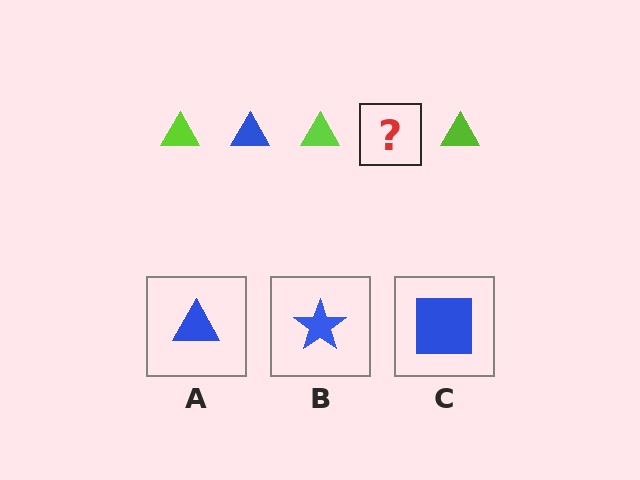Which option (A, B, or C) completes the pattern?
A.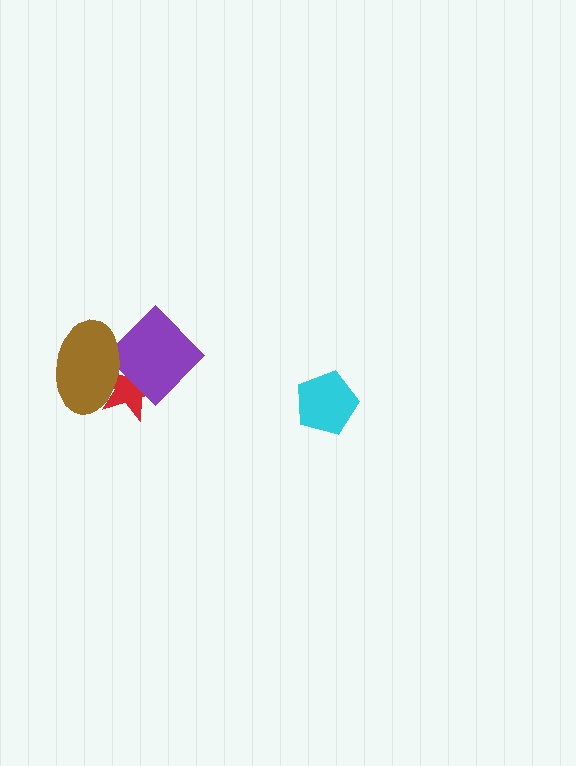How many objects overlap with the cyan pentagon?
0 objects overlap with the cyan pentagon.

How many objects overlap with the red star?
2 objects overlap with the red star.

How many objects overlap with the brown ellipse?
2 objects overlap with the brown ellipse.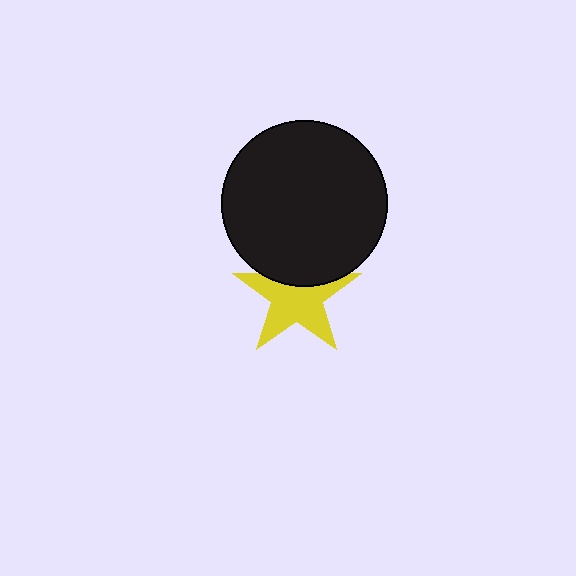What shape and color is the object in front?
The object in front is a black circle.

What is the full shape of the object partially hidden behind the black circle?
The partially hidden object is a yellow star.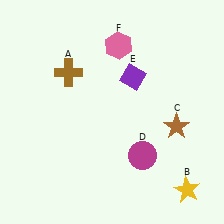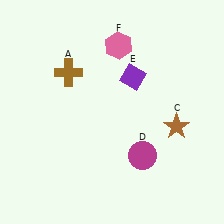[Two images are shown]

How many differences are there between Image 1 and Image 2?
There is 1 difference between the two images.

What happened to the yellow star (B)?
The yellow star (B) was removed in Image 2. It was in the bottom-right area of Image 1.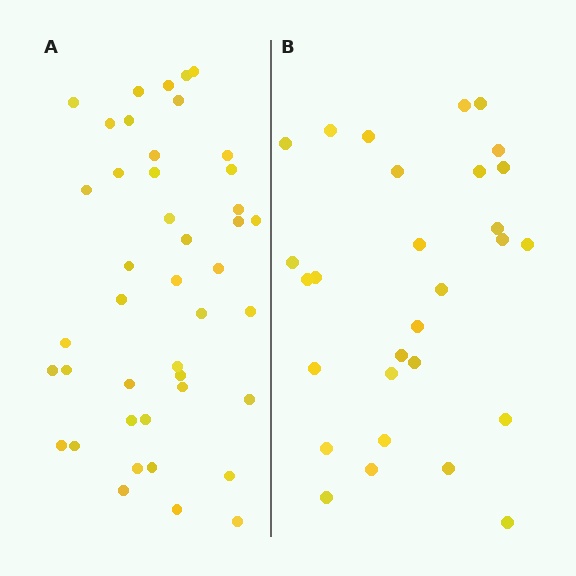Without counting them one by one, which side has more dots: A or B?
Region A (the left region) has more dots.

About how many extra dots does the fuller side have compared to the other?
Region A has approximately 15 more dots than region B.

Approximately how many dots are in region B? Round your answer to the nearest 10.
About 30 dots. (The exact count is 29, which rounds to 30.)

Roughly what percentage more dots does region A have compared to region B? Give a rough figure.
About 50% more.